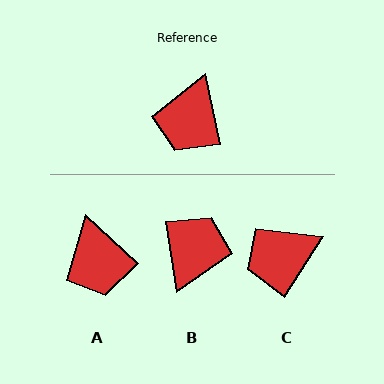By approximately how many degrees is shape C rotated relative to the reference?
Approximately 45 degrees clockwise.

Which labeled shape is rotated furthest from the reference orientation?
B, about 177 degrees away.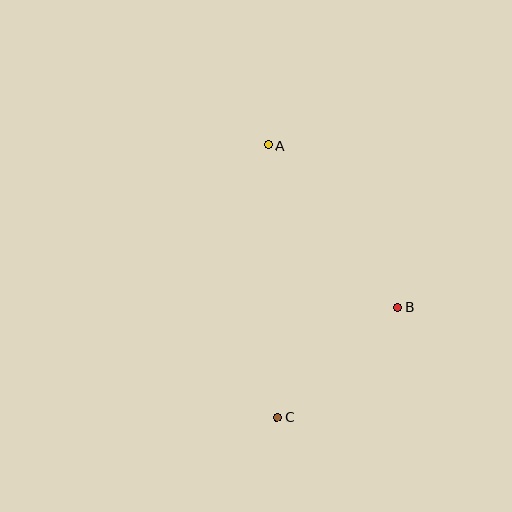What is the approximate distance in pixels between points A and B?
The distance between A and B is approximately 207 pixels.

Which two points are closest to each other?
Points B and C are closest to each other.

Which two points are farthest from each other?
Points A and C are farthest from each other.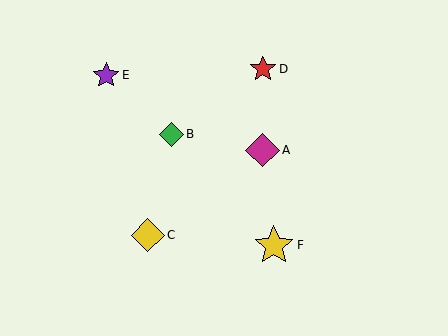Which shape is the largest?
The yellow star (labeled F) is the largest.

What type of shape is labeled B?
Shape B is a green diamond.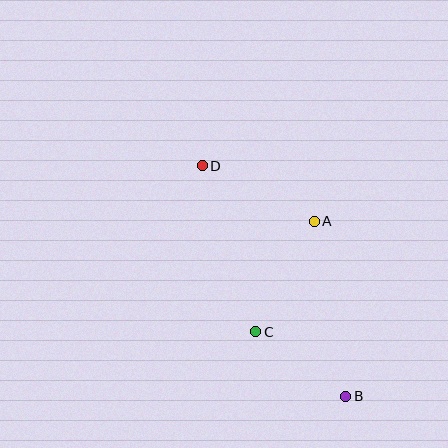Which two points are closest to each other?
Points B and C are closest to each other.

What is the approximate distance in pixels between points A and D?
The distance between A and D is approximately 125 pixels.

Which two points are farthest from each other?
Points B and D are farthest from each other.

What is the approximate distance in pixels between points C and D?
The distance between C and D is approximately 174 pixels.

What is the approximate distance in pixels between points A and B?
The distance between A and B is approximately 178 pixels.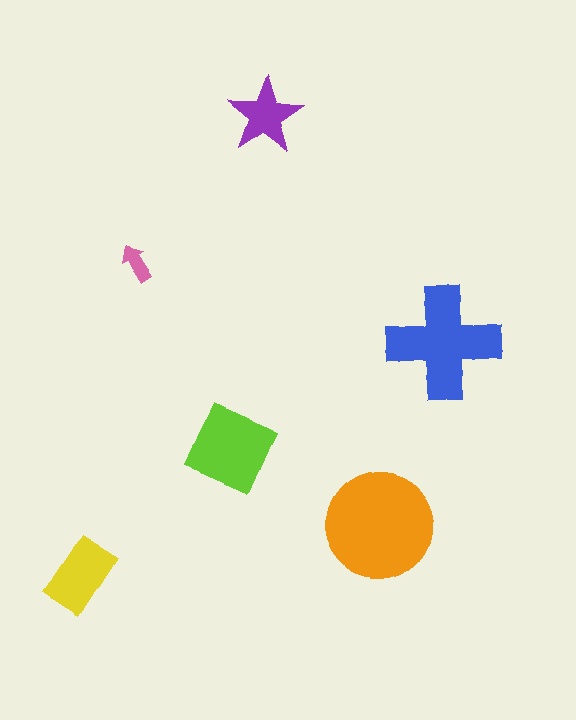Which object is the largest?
The orange circle.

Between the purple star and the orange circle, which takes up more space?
The orange circle.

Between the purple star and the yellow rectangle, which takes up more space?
The yellow rectangle.